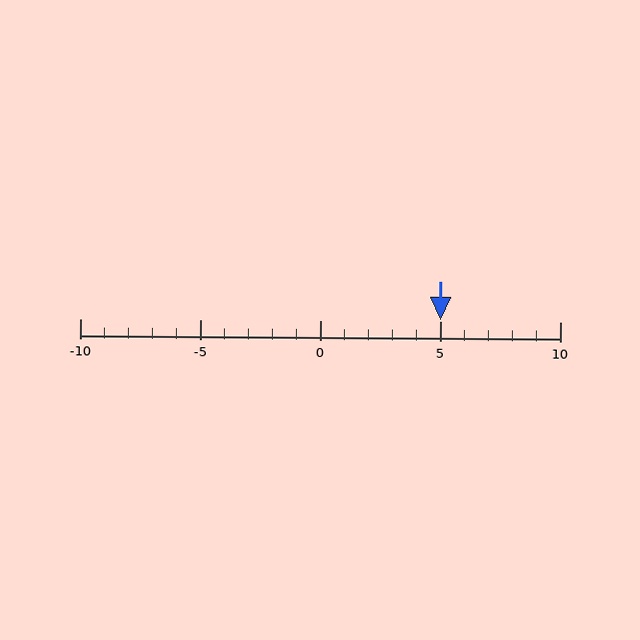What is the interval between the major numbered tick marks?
The major tick marks are spaced 5 units apart.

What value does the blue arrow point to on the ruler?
The blue arrow points to approximately 5.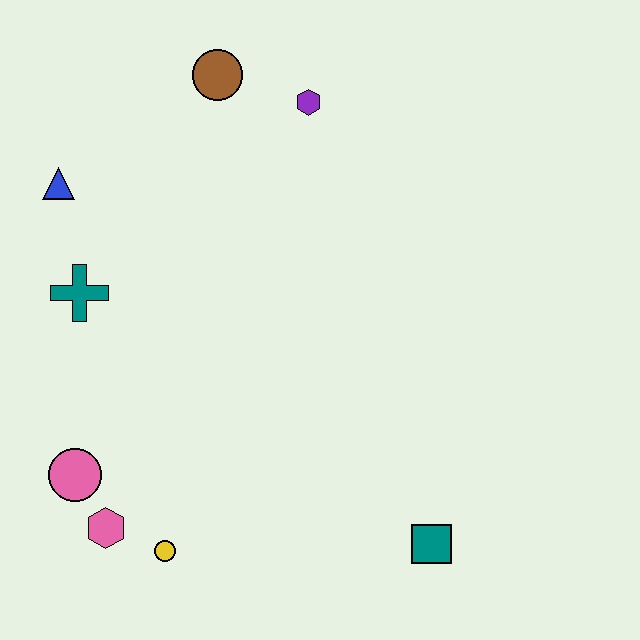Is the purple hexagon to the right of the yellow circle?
Yes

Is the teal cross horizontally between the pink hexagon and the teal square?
No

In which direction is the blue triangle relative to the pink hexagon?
The blue triangle is above the pink hexagon.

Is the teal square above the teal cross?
No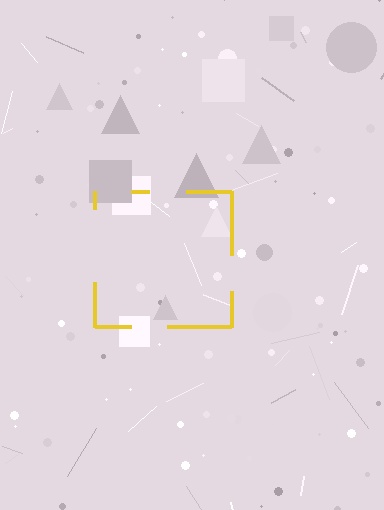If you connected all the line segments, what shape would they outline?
They would outline a square.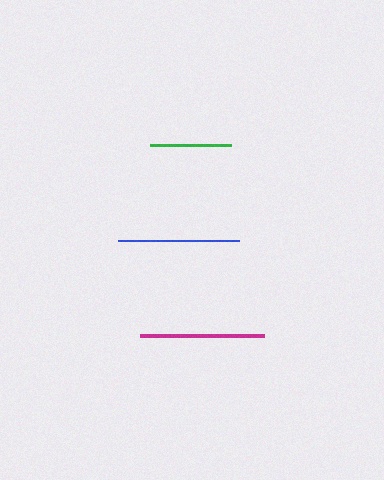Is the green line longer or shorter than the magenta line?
The magenta line is longer than the green line.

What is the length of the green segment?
The green segment is approximately 81 pixels long.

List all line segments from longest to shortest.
From longest to shortest: magenta, blue, green.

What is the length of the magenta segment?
The magenta segment is approximately 124 pixels long.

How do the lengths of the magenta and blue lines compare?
The magenta and blue lines are approximately the same length.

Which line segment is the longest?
The magenta line is the longest at approximately 124 pixels.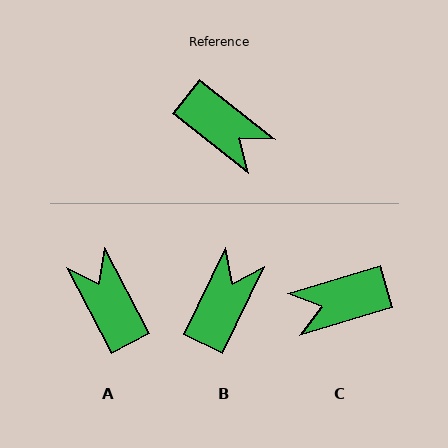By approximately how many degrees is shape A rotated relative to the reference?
Approximately 156 degrees counter-clockwise.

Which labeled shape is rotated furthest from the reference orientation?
A, about 156 degrees away.